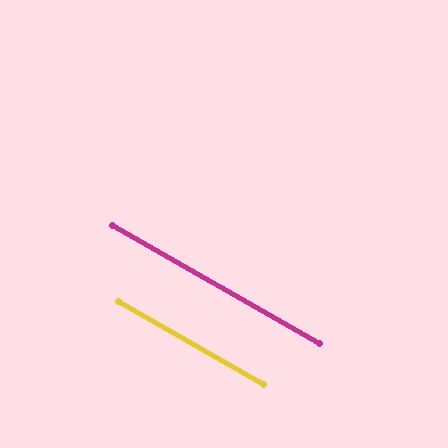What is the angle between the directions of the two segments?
Approximately 0 degrees.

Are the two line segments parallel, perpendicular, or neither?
Parallel — their directions differ by only 0.2°.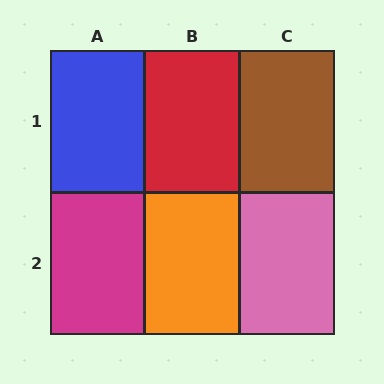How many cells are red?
1 cell is red.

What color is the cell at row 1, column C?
Brown.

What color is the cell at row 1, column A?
Blue.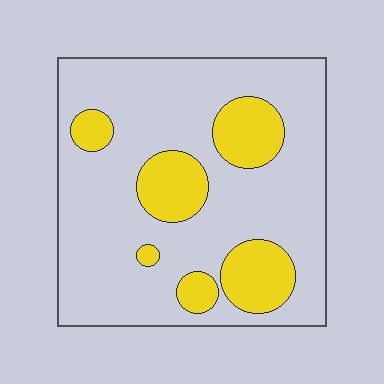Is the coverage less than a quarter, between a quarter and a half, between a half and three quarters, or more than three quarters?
Less than a quarter.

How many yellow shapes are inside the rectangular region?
6.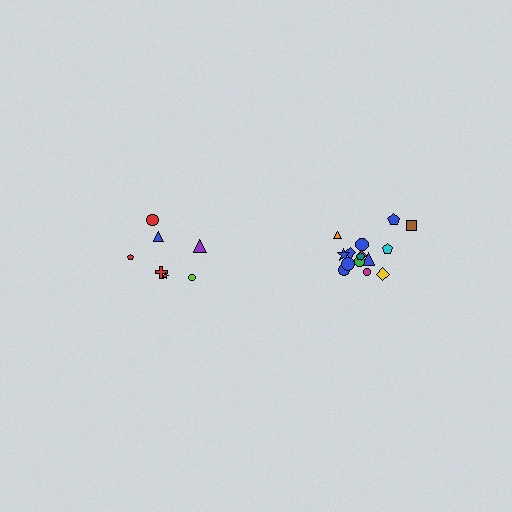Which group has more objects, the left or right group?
The right group.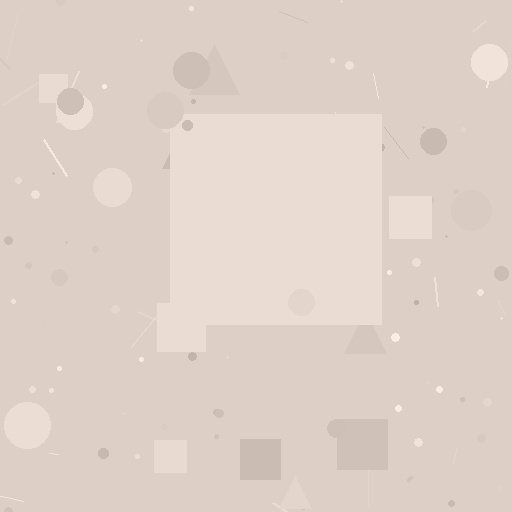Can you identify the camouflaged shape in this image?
The camouflaged shape is a square.